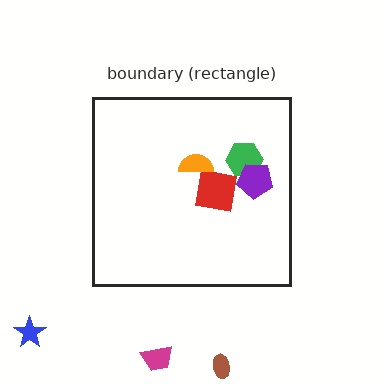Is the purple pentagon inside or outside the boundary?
Inside.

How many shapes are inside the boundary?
4 inside, 3 outside.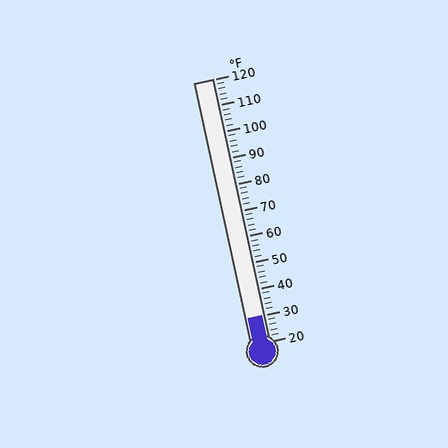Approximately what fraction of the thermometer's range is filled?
The thermometer is filled to approximately 10% of its range.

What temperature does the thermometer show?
The thermometer shows approximately 30°F.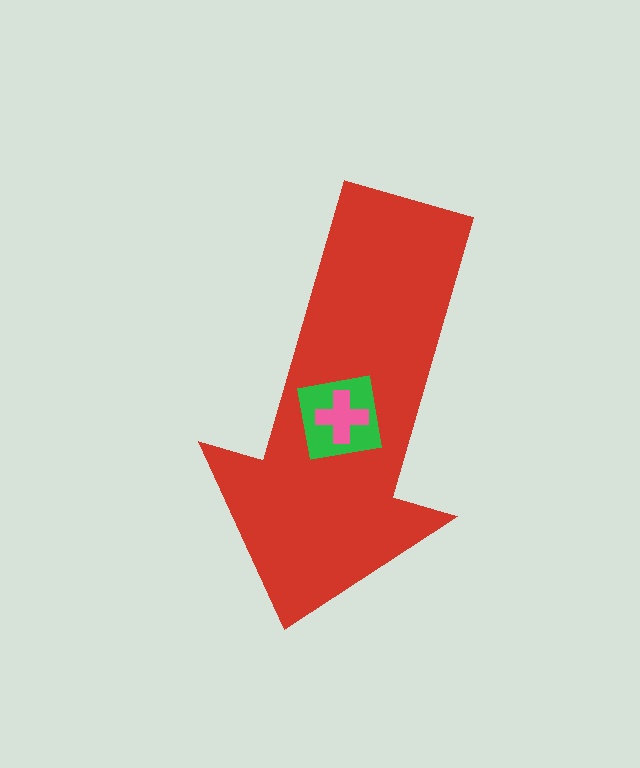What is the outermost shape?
The red arrow.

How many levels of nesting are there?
3.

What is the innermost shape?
The pink cross.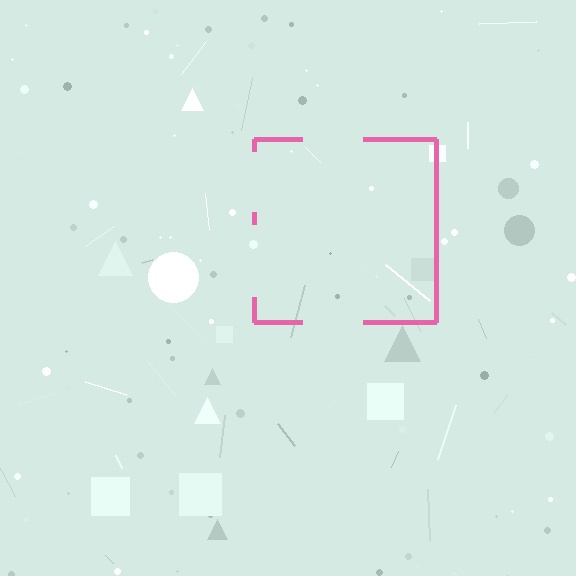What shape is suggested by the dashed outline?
The dashed outline suggests a square.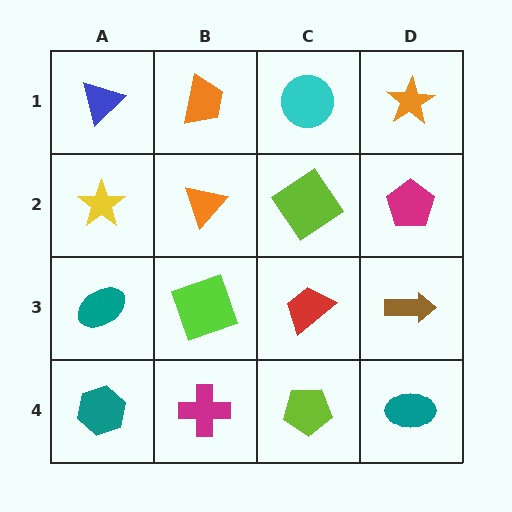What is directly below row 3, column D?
A teal ellipse.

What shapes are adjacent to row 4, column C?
A red trapezoid (row 3, column C), a magenta cross (row 4, column B), a teal ellipse (row 4, column D).